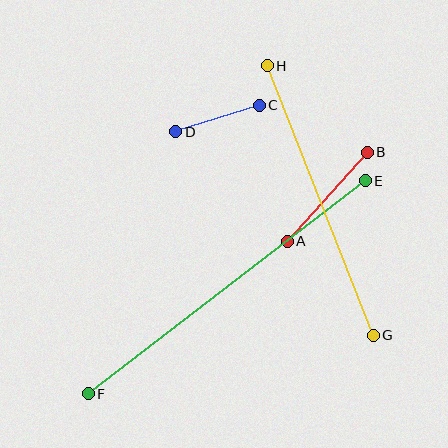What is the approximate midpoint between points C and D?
The midpoint is at approximately (218, 118) pixels.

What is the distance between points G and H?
The distance is approximately 290 pixels.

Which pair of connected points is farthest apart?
Points E and F are farthest apart.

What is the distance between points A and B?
The distance is approximately 120 pixels.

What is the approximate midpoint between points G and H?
The midpoint is at approximately (320, 200) pixels.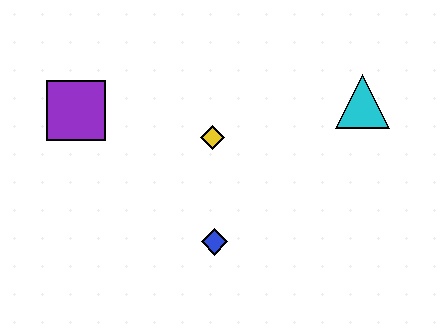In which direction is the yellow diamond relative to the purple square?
The yellow diamond is to the right of the purple square.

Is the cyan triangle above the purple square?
Yes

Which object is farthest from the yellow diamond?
The cyan triangle is farthest from the yellow diamond.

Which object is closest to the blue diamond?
The yellow diamond is closest to the blue diamond.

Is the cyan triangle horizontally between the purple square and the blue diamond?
No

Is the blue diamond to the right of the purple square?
Yes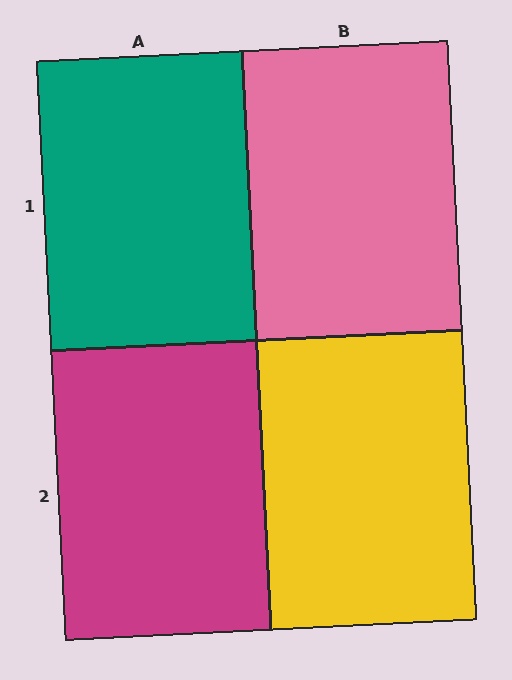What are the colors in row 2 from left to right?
Magenta, yellow.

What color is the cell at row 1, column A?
Teal.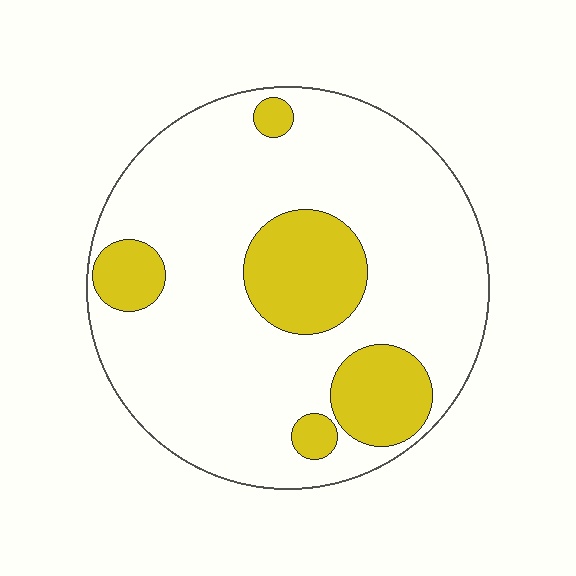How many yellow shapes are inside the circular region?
5.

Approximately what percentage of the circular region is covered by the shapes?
Approximately 20%.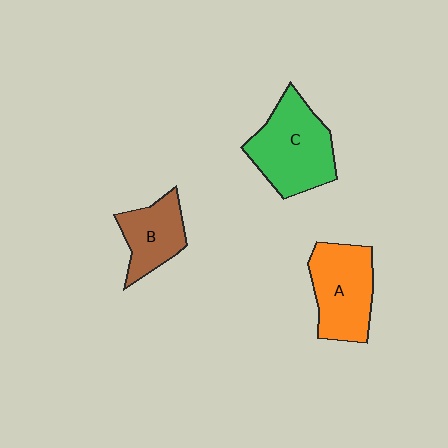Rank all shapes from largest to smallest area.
From largest to smallest: C (green), A (orange), B (brown).